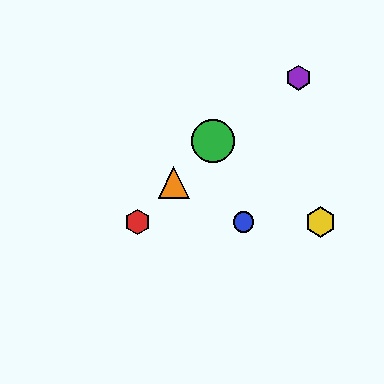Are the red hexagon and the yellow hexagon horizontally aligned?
Yes, both are at y≈222.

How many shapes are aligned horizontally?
3 shapes (the red hexagon, the blue circle, the yellow hexagon) are aligned horizontally.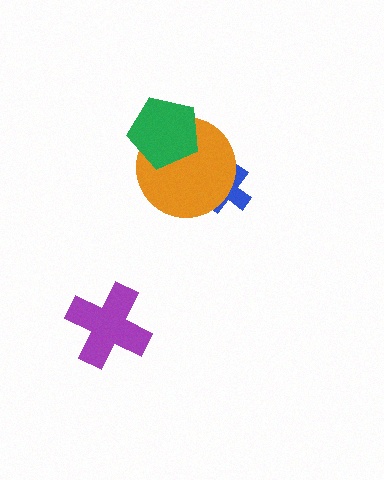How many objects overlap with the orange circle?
2 objects overlap with the orange circle.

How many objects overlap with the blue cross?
1 object overlaps with the blue cross.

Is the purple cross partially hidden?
No, no other shape covers it.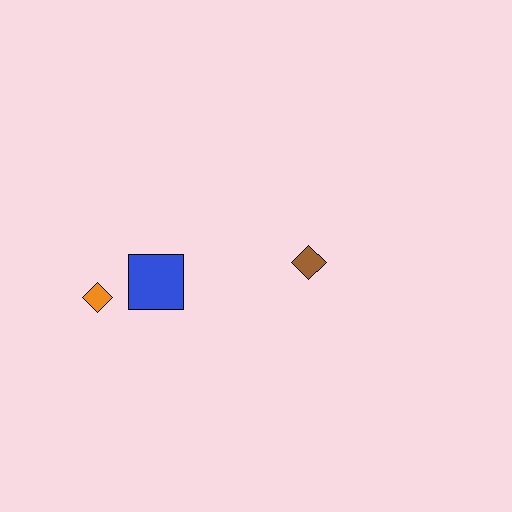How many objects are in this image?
There are 3 objects.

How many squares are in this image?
There is 1 square.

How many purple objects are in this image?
There are no purple objects.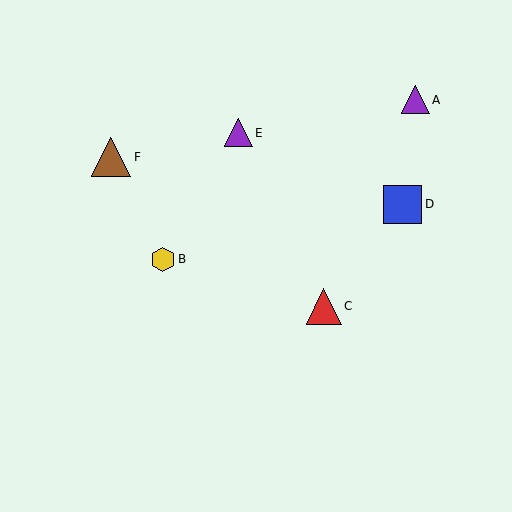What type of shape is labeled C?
Shape C is a red triangle.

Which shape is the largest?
The brown triangle (labeled F) is the largest.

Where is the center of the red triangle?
The center of the red triangle is at (324, 306).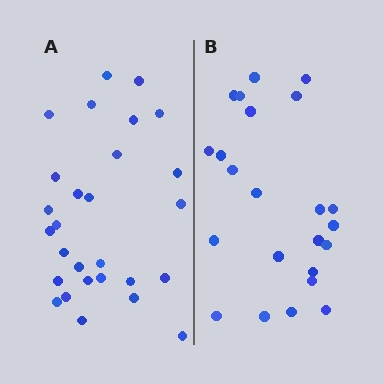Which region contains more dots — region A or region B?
Region A (the left region) has more dots.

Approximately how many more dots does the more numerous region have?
Region A has about 5 more dots than region B.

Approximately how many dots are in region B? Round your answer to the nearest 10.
About 20 dots. (The exact count is 23, which rounds to 20.)